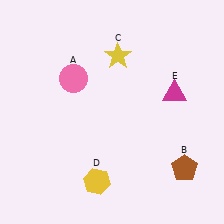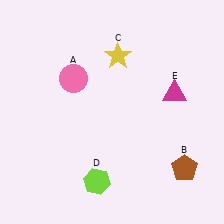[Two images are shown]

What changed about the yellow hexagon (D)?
In Image 1, D is yellow. In Image 2, it changed to lime.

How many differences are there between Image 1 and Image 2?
There is 1 difference between the two images.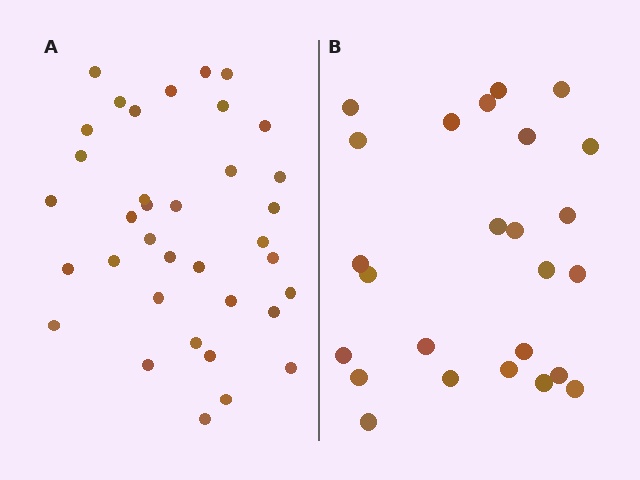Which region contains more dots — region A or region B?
Region A (the left region) has more dots.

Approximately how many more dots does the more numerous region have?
Region A has roughly 12 or so more dots than region B.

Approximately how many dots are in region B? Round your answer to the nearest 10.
About 20 dots. (The exact count is 25, which rounds to 20.)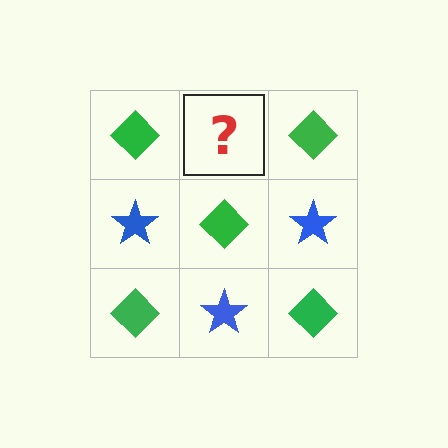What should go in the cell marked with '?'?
The missing cell should contain a blue star.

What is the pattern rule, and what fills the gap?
The rule is that it alternates green diamond and blue star in a checkerboard pattern. The gap should be filled with a blue star.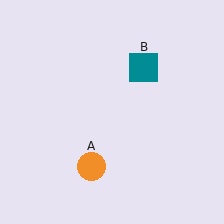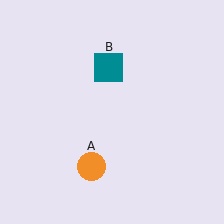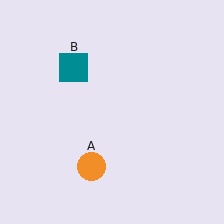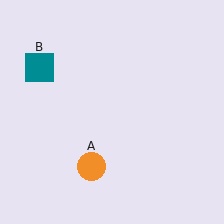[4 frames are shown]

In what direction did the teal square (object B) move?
The teal square (object B) moved left.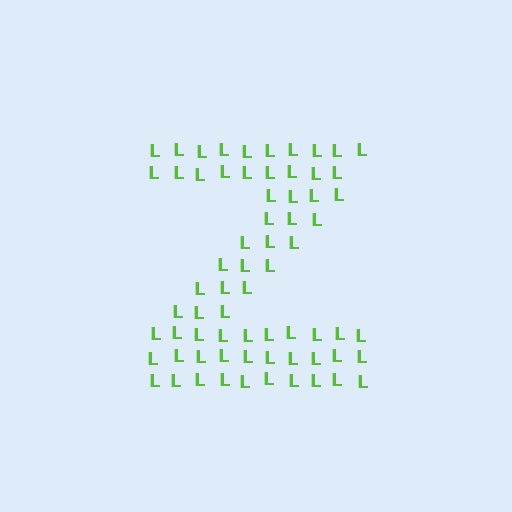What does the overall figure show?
The overall figure shows the letter Z.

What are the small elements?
The small elements are letter L's.